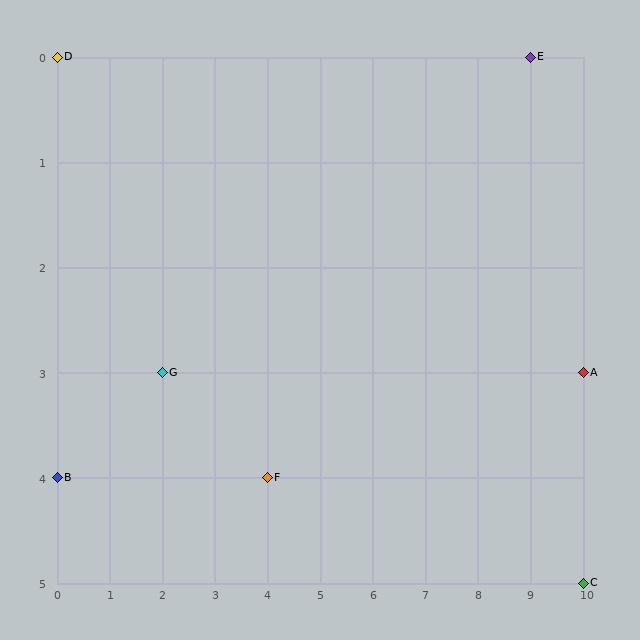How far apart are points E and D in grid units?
Points E and D are 9 columns apart.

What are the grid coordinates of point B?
Point B is at grid coordinates (0, 4).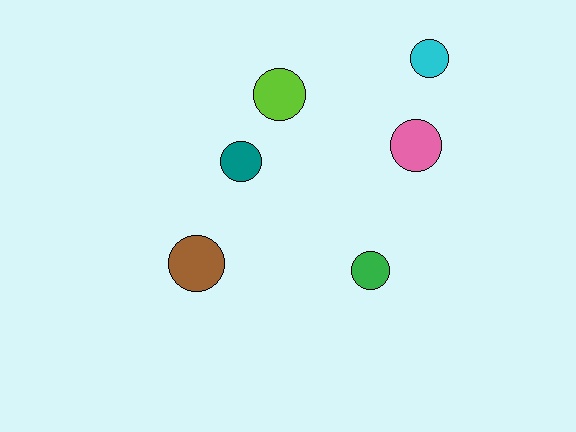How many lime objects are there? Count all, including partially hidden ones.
There is 1 lime object.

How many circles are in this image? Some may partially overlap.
There are 6 circles.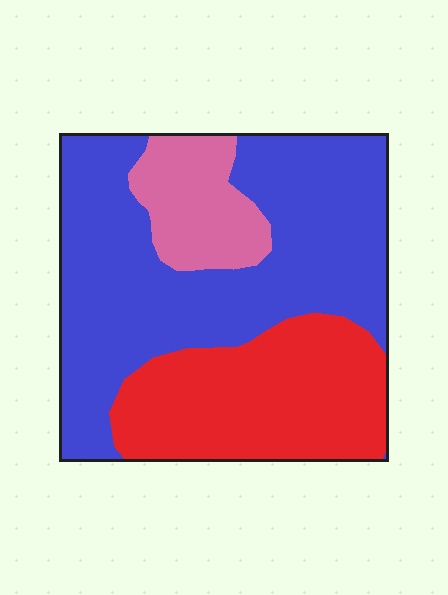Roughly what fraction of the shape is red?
Red covers 31% of the shape.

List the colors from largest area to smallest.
From largest to smallest: blue, red, pink.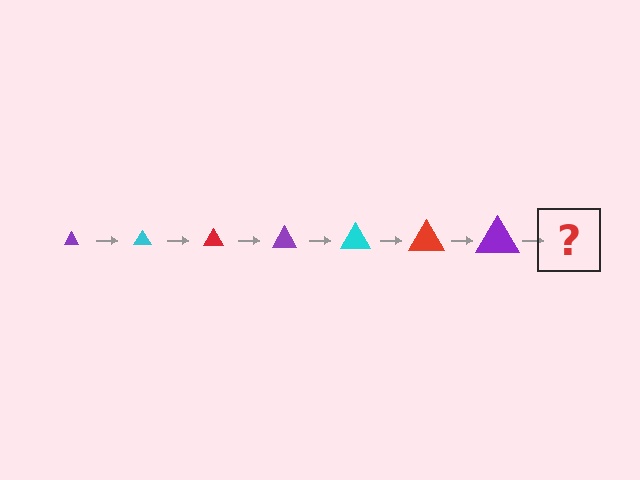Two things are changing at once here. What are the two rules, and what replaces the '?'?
The two rules are that the triangle grows larger each step and the color cycles through purple, cyan, and red. The '?' should be a cyan triangle, larger than the previous one.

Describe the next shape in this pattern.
It should be a cyan triangle, larger than the previous one.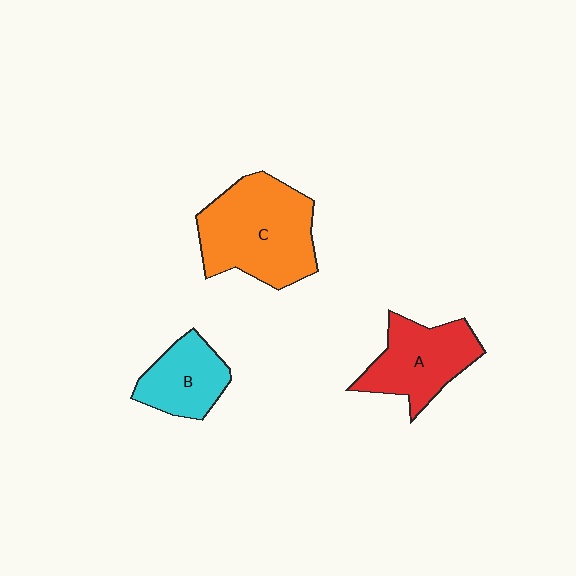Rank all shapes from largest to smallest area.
From largest to smallest: C (orange), A (red), B (cyan).